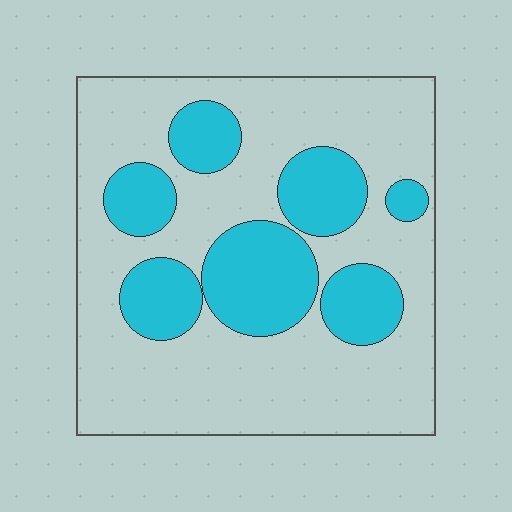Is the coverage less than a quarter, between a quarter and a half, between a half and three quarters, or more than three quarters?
Between a quarter and a half.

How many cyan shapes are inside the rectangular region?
7.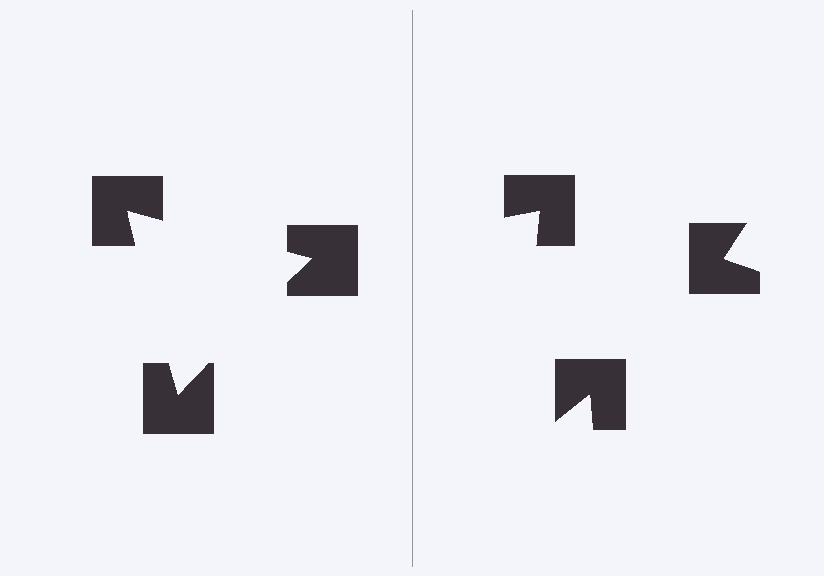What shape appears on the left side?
An illusory triangle.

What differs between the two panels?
The notched squares are positioned identically on both sides; only the wedge orientations differ. On the left they align to a triangle; on the right they are misaligned.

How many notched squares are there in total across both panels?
6 — 3 on each side.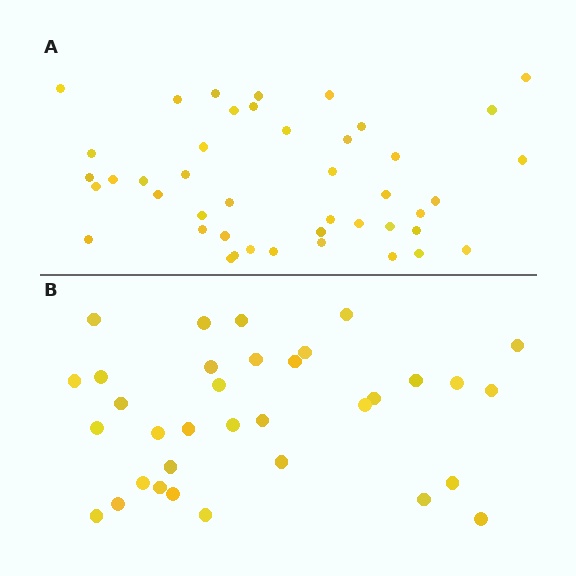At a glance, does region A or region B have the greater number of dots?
Region A (the top region) has more dots.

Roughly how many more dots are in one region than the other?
Region A has roughly 10 or so more dots than region B.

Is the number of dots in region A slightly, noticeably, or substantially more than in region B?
Region A has noticeably more, but not dramatically so. The ratio is roughly 1.3 to 1.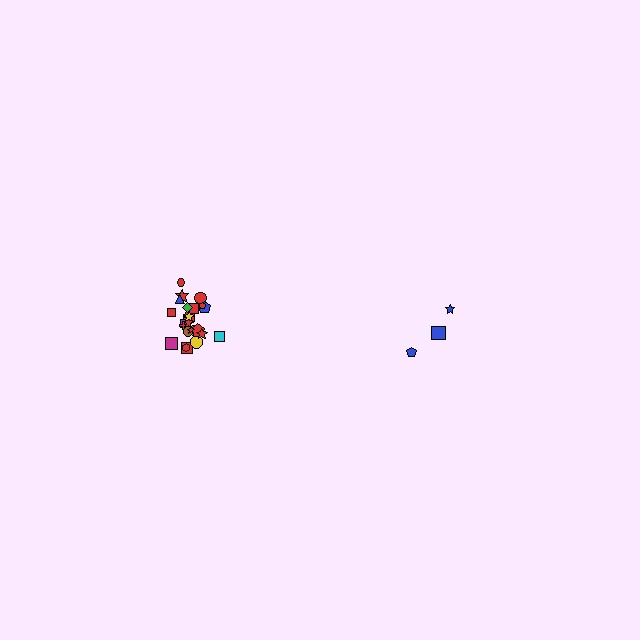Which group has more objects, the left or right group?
The left group.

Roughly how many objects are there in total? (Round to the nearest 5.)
Roughly 30 objects in total.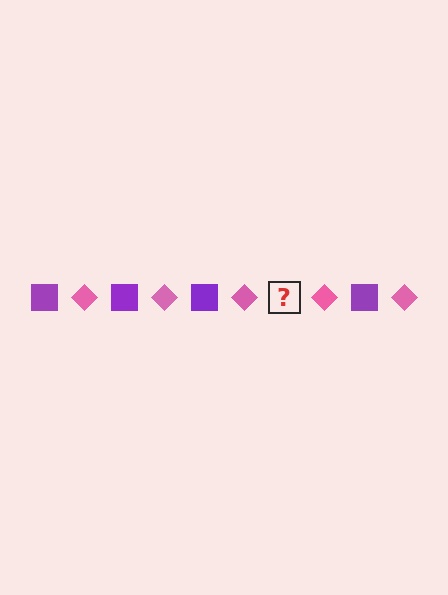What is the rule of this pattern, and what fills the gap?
The rule is that the pattern alternates between purple square and pink diamond. The gap should be filled with a purple square.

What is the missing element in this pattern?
The missing element is a purple square.